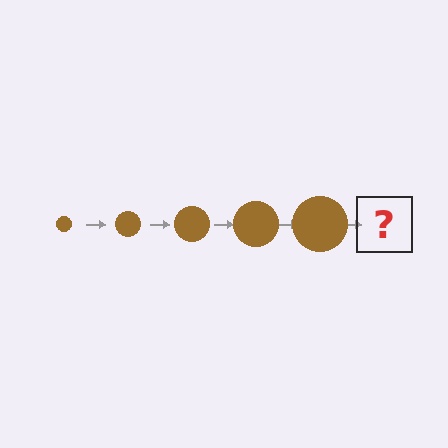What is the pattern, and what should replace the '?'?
The pattern is that the circle gets progressively larger each step. The '?' should be a brown circle, larger than the previous one.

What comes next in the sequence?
The next element should be a brown circle, larger than the previous one.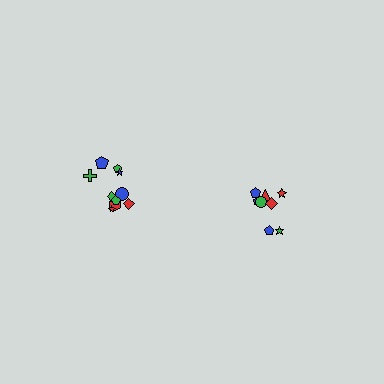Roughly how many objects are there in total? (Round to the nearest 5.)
Roughly 20 objects in total.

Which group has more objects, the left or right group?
The left group.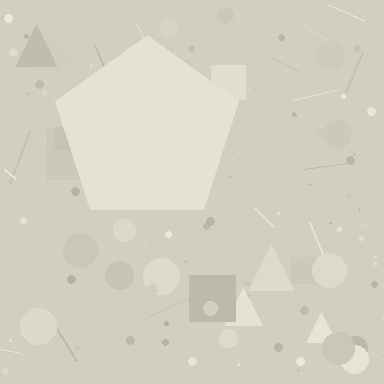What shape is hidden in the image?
A pentagon is hidden in the image.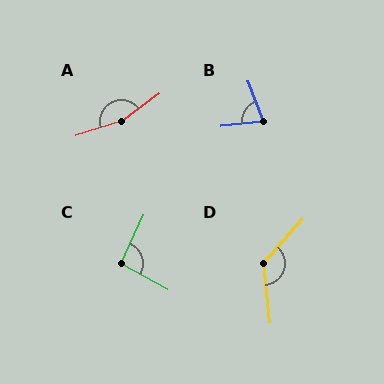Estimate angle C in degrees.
Approximately 94 degrees.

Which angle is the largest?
A, at approximately 161 degrees.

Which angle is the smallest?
B, at approximately 75 degrees.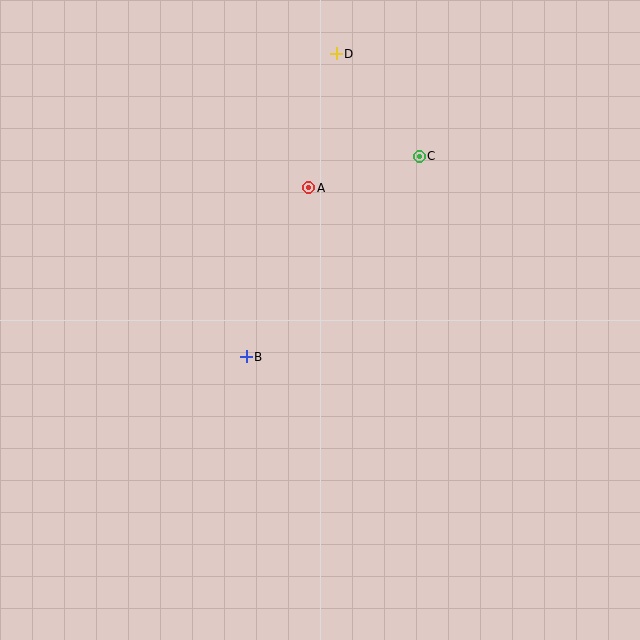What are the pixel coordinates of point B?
Point B is at (246, 357).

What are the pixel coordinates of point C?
Point C is at (419, 156).